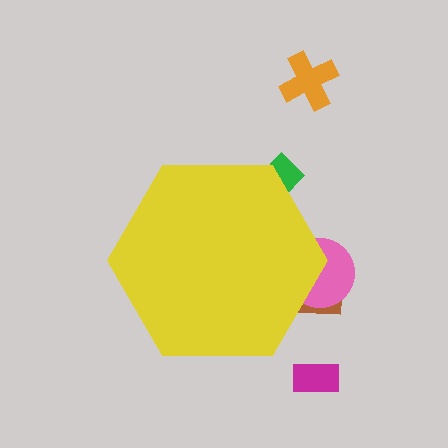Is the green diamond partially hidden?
Yes, the green diamond is partially hidden behind the yellow hexagon.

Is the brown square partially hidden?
Yes, the brown square is partially hidden behind the yellow hexagon.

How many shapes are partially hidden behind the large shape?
3 shapes are partially hidden.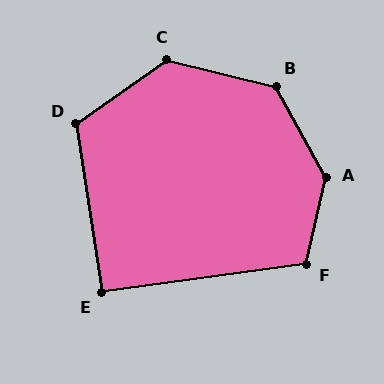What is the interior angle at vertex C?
Approximately 131 degrees (obtuse).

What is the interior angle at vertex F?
Approximately 111 degrees (obtuse).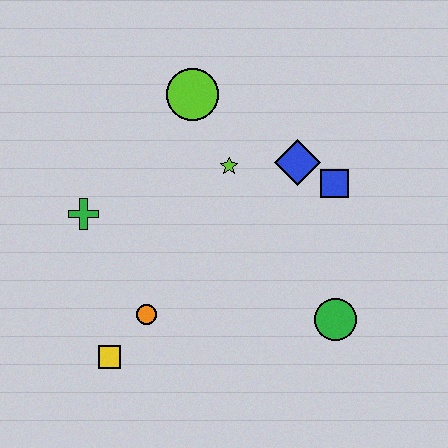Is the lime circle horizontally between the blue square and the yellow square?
Yes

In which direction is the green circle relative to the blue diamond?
The green circle is below the blue diamond.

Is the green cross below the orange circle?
No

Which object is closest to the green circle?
The blue square is closest to the green circle.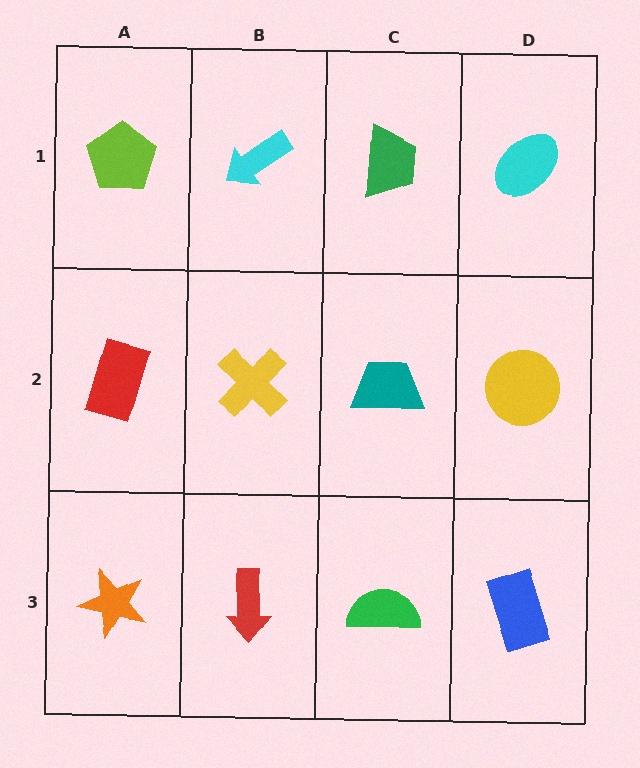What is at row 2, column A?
A red rectangle.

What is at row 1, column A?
A lime pentagon.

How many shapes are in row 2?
4 shapes.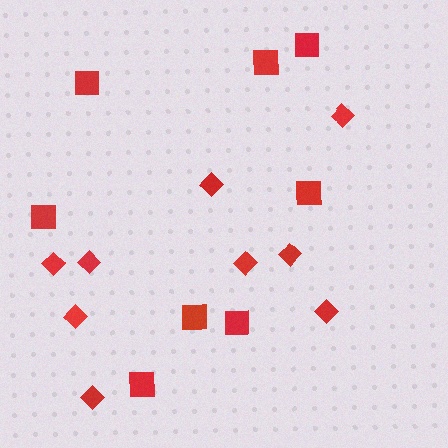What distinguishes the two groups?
There are 2 groups: one group of diamonds (9) and one group of squares (8).